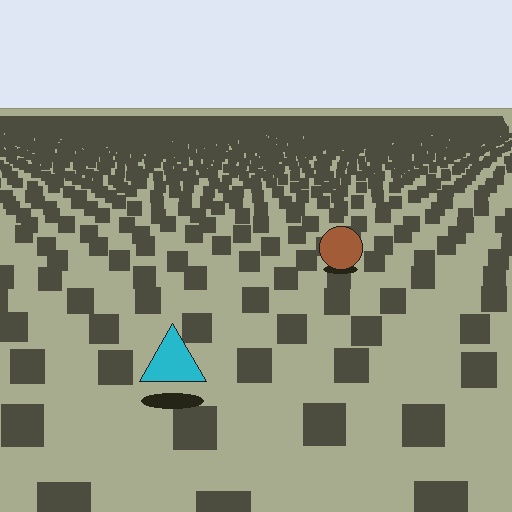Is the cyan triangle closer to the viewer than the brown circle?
Yes. The cyan triangle is closer — you can tell from the texture gradient: the ground texture is coarser near it.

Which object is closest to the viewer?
The cyan triangle is closest. The texture marks near it are larger and more spread out.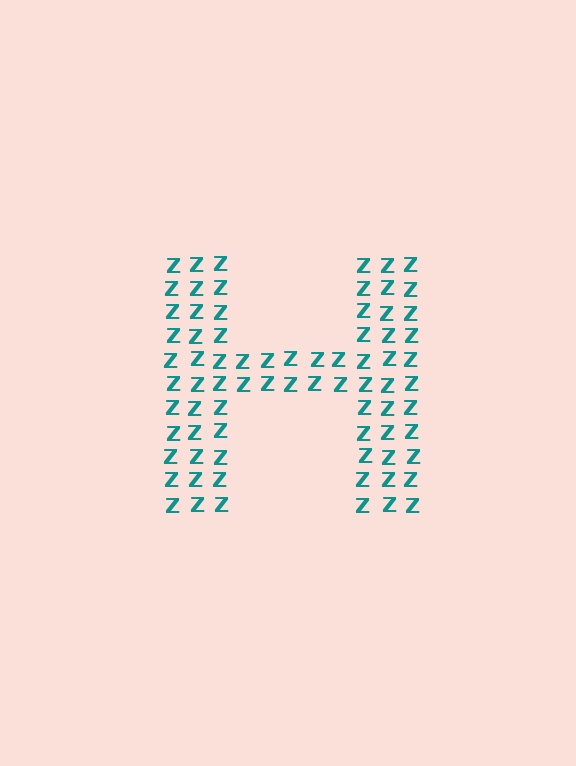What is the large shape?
The large shape is the letter H.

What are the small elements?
The small elements are letter Z's.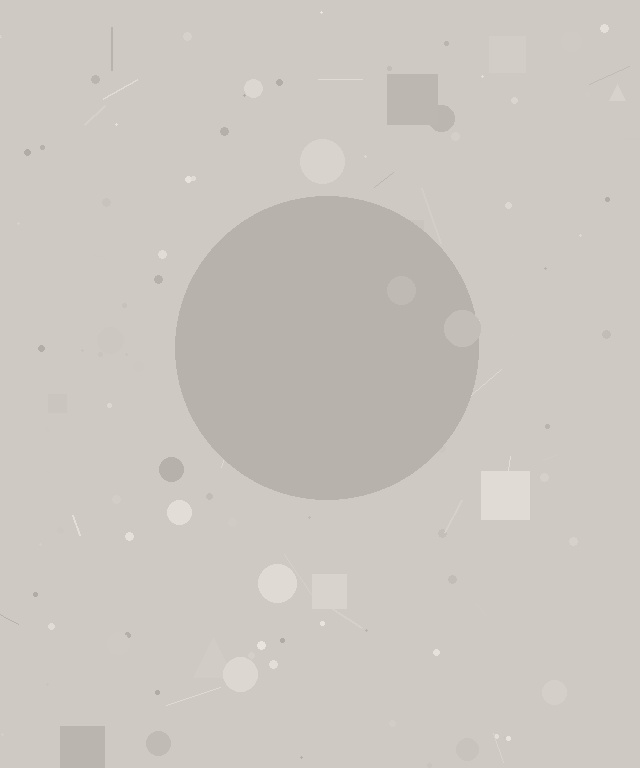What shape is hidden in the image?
A circle is hidden in the image.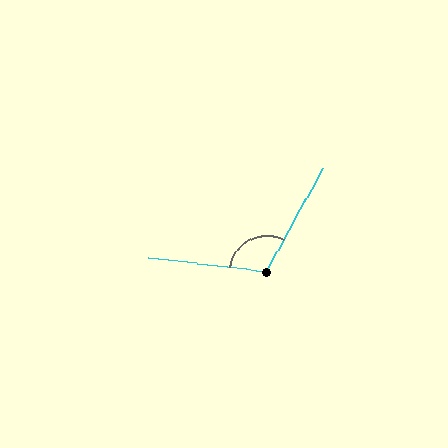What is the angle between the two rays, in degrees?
Approximately 112 degrees.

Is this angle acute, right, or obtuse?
It is obtuse.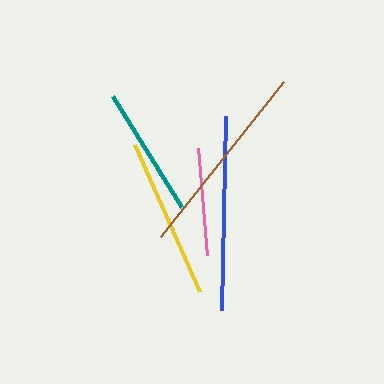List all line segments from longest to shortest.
From longest to shortest: brown, blue, yellow, teal, pink.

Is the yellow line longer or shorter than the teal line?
The yellow line is longer than the teal line.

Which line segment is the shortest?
The pink line is the shortest at approximately 107 pixels.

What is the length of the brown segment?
The brown segment is approximately 199 pixels long.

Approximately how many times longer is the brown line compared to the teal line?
The brown line is approximately 1.5 times the length of the teal line.